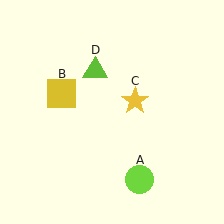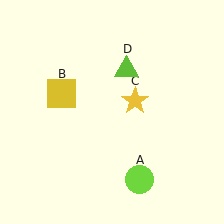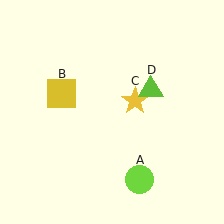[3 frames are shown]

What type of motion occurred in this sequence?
The lime triangle (object D) rotated clockwise around the center of the scene.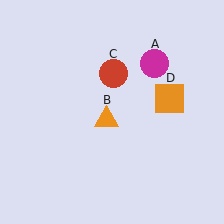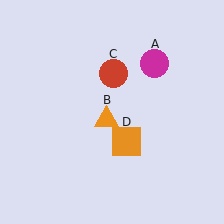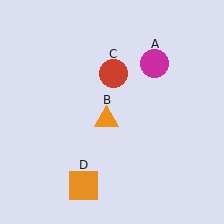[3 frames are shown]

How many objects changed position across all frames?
1 object changed position: orange square (object D).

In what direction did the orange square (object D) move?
The orange square (object D) moved down and to the left.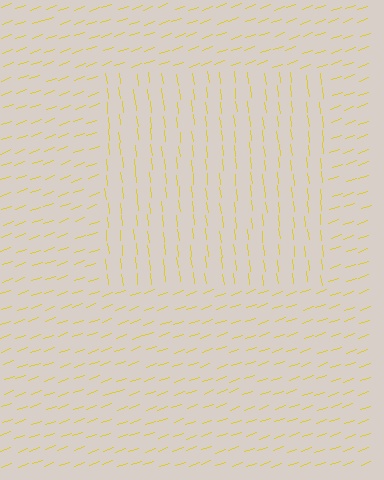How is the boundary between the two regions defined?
The boundary is defined purely by a change in line orientation (approximately 77 degrees difference). All lines are the same color and thickness.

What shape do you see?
I see a rectangle.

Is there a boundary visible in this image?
Yes, there is a texture boundary formed by a change in line orientation.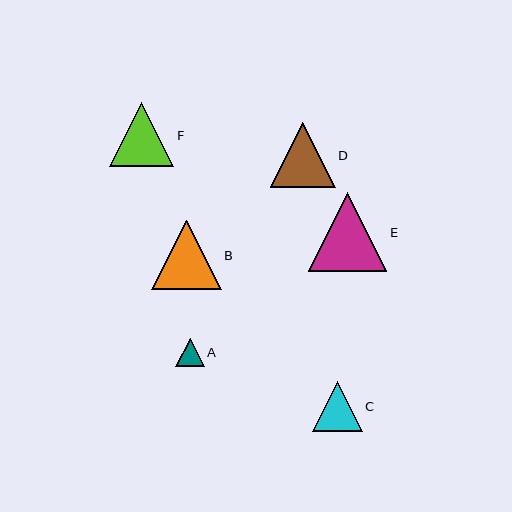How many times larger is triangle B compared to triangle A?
Triangle B is approximately 2.4 times the size of triangle A.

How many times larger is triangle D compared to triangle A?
Triangle D is approximately 2.3 times the size of triangle A.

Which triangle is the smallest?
Triangle A is the smallest with a size of approximately 29 pixels.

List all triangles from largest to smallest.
From largest to smallest: E, B, D, F, C, A.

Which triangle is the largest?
Triangle E is the largest with a size of approximately 79 pixels.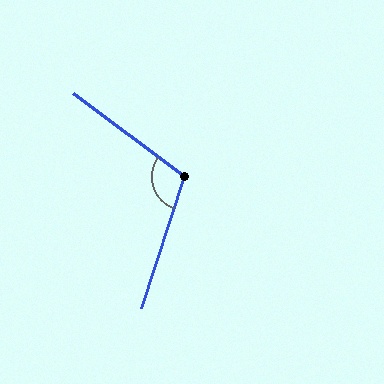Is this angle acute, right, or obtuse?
It is obtuse.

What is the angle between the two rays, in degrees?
Approximately 109 degrees.